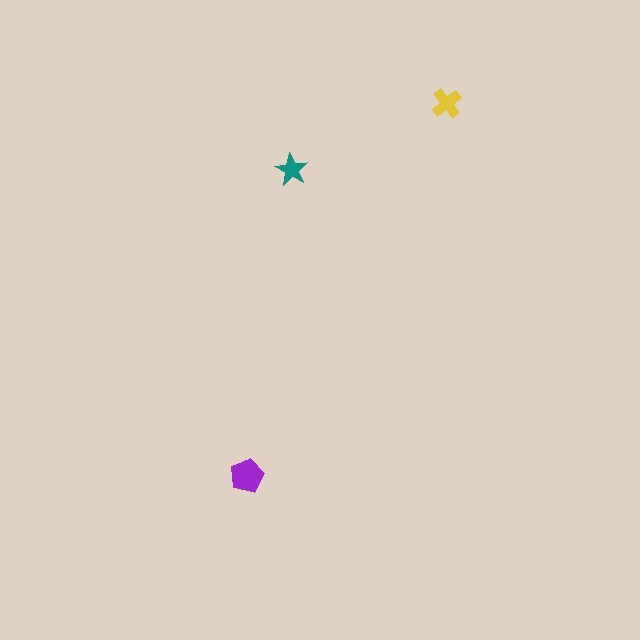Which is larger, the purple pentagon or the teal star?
The purple pentagon.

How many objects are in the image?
There are 3 objects in the image.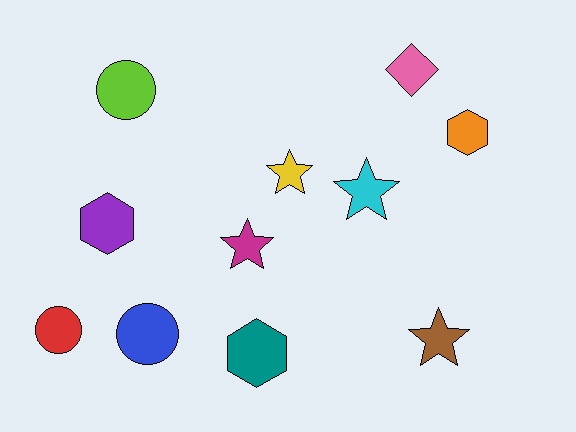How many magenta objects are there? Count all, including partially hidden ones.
There is 1 magenta object.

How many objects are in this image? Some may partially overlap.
There are 11 objects.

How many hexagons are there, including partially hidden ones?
There are 3 hexagons.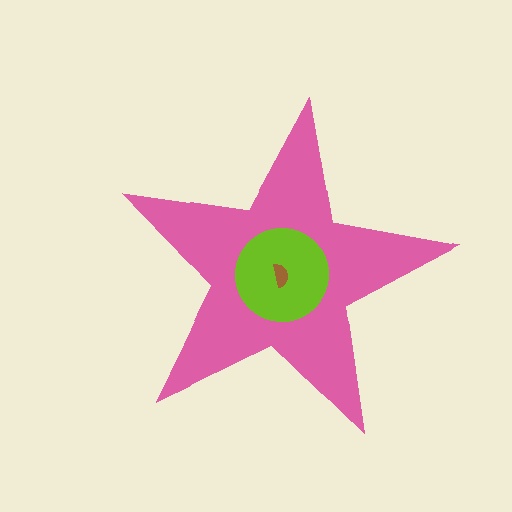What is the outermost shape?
The pink star.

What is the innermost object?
The brown semicircle.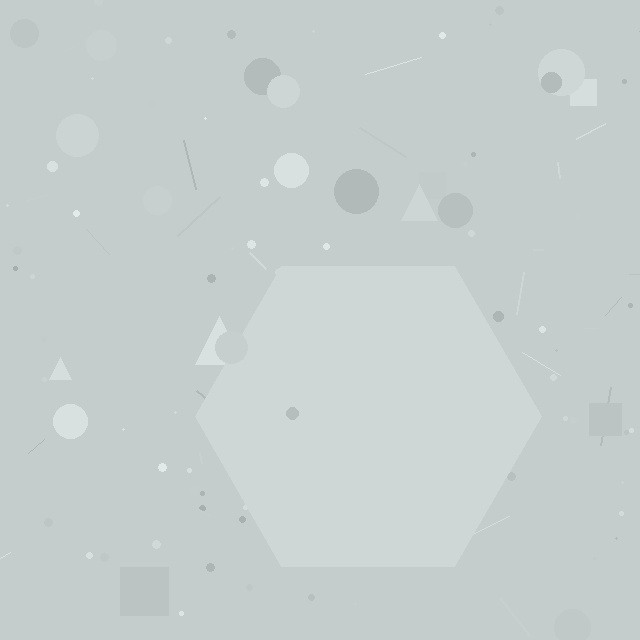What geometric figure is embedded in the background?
A hexagon is embedded in the background.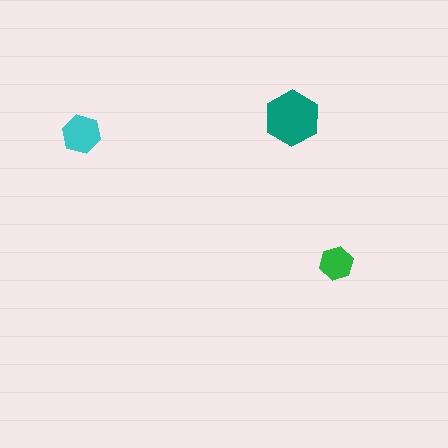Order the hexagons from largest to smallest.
the teal one, the cyan one, the green one.